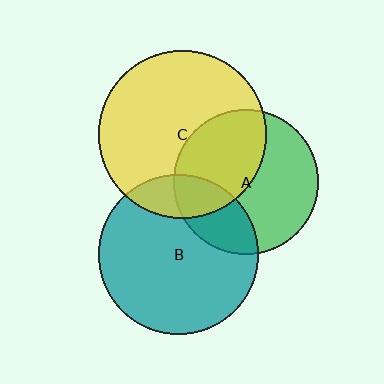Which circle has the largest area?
Circle C (yellow).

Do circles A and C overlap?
Yes.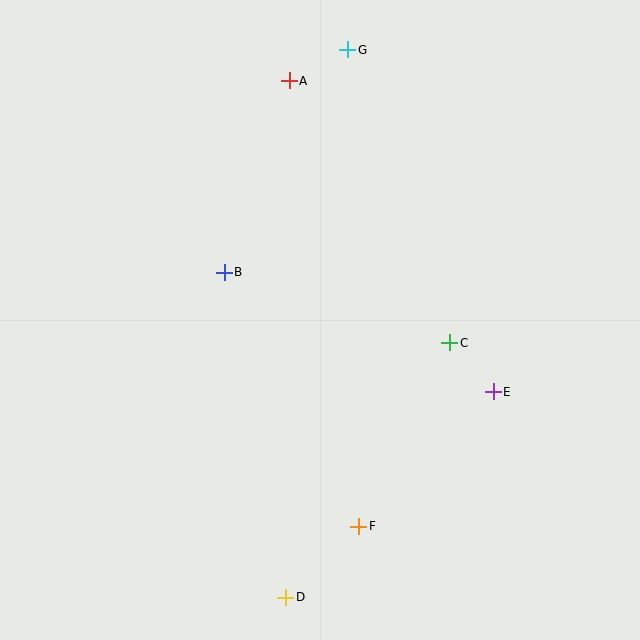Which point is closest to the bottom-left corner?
Point D is closest to the bottom-left corner.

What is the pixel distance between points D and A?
The distance between D and A is 516 pixels.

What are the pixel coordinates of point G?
Point G is at (348, 50).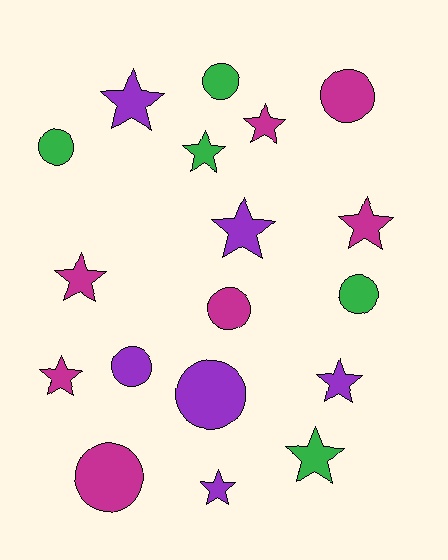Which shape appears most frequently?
Star, with 10 objects.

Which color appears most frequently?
Magenta, with 7 objects.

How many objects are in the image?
There are 18 objects.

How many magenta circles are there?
There are 3 magenta circles.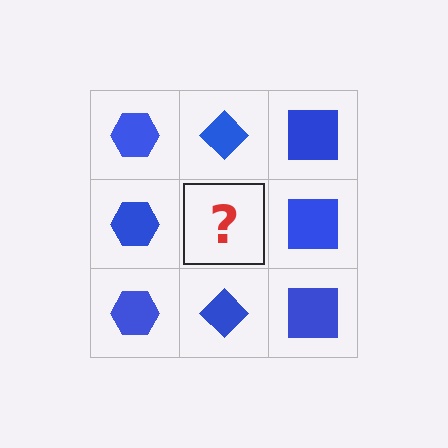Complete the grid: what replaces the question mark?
The question mark should be replaced with a blue diamond.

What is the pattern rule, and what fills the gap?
The rule is that each column has a consistent shape. The gap should be filled with a blue diamond.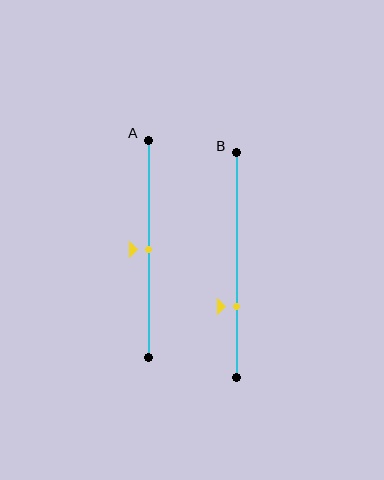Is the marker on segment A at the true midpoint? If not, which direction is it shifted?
Yes, the marker on segment A is at the true midpoint.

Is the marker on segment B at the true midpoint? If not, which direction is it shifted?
No, the marker on segment B is shifted downward by about 18% of the segment length.